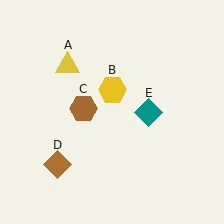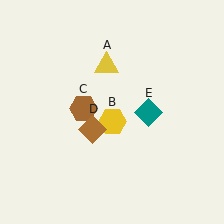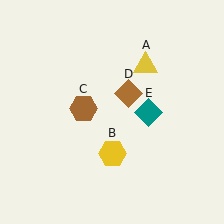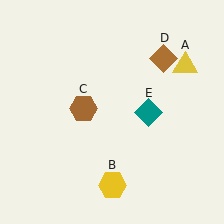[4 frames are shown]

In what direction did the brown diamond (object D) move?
The brown diamond (object D) moved up and to the right.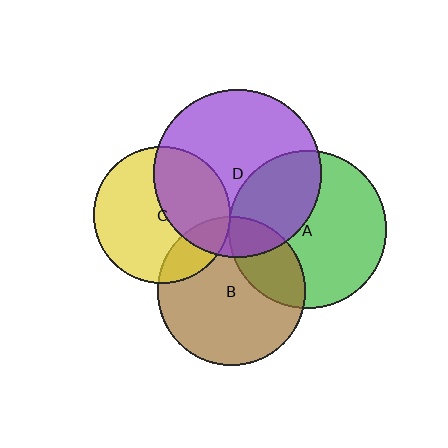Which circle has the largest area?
Circle D (purple).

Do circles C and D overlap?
Yes.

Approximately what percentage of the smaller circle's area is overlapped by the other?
Approximately 40%.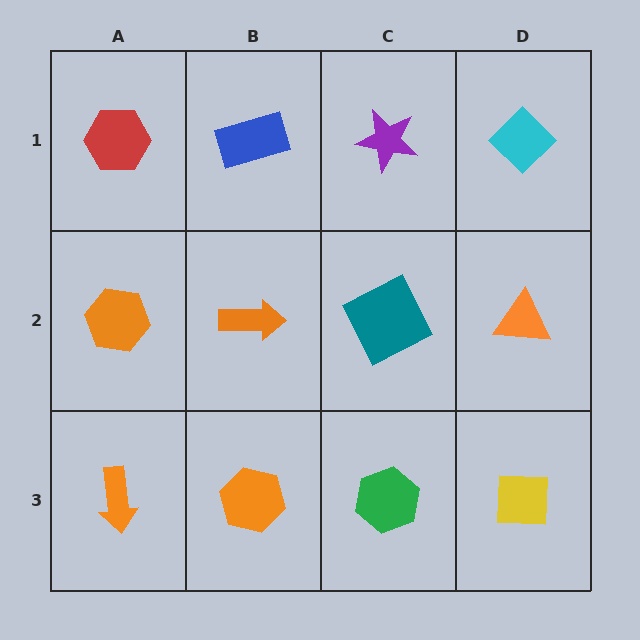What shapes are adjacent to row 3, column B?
An orange arrow (row 2, column B), an orange arrow (row 3, column A), a green hexagon (row 3, column C).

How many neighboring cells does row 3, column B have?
3.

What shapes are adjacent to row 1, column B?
An orange arrow (row 2, column B), a red hexagon (row 1, column A), a purple star (row 1, column C).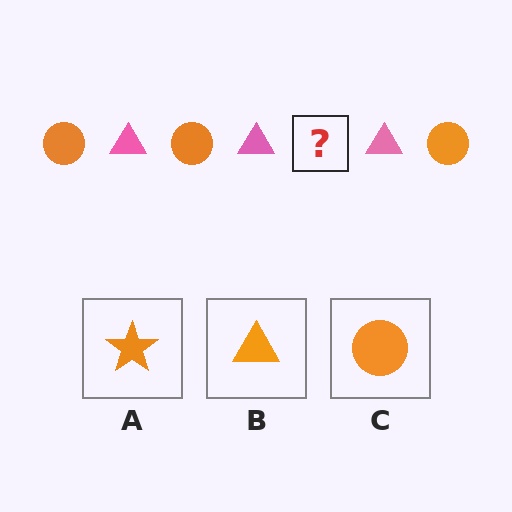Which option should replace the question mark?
Option C.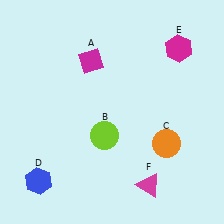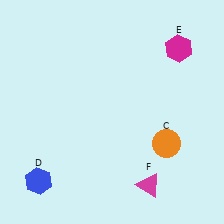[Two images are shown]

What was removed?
The magenta diamond (A), the lime circle (B) were removed in Image 2.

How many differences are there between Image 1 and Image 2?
There are 2 differences between the two images.